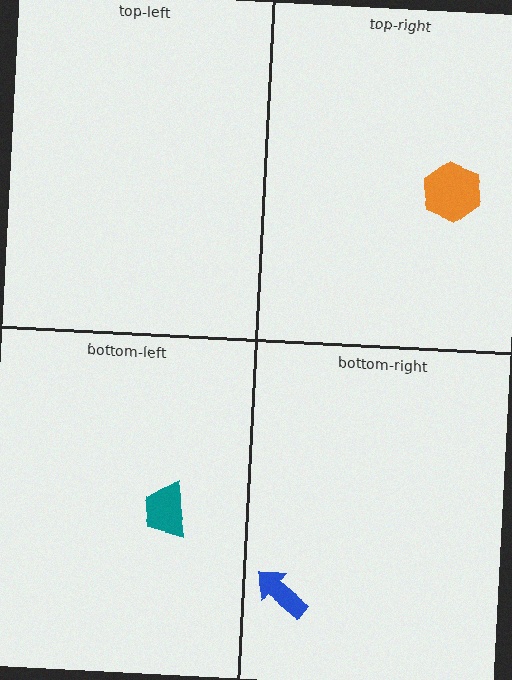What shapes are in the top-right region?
The orange hexagon.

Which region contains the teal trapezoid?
The bottom-left region.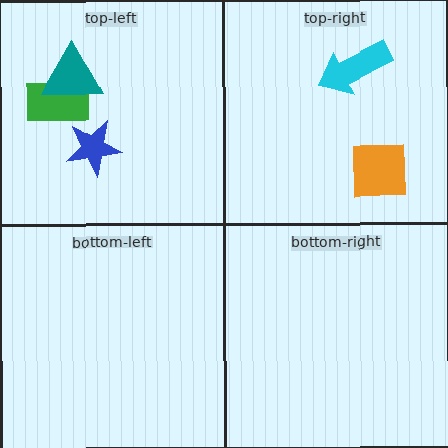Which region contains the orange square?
The top-right region.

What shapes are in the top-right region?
The orange square, the cyan arrow.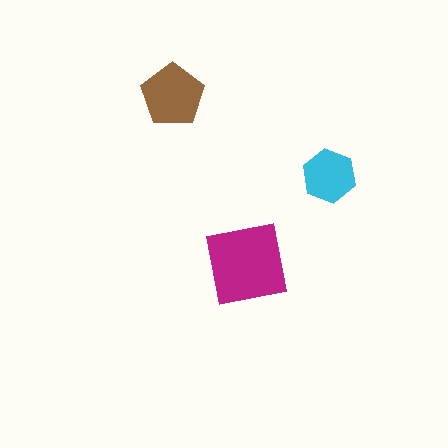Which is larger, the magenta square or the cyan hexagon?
The magenta square.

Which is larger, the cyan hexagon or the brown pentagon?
The brown pentagon.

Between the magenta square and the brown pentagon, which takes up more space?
The magenta square.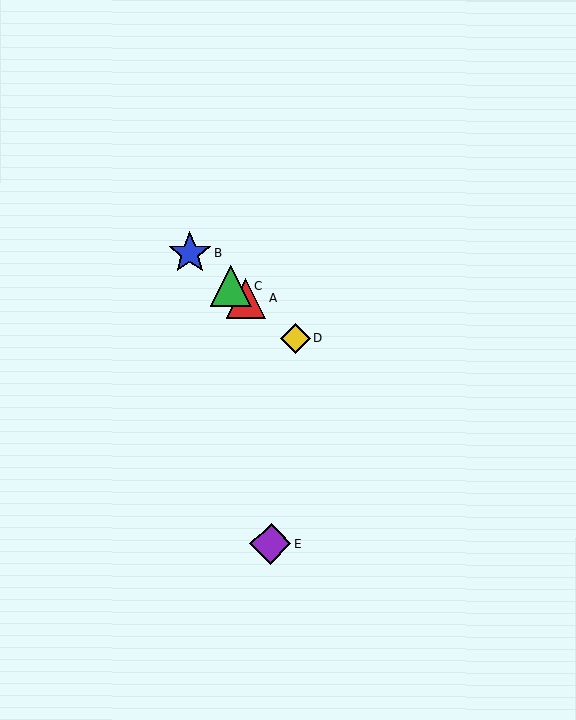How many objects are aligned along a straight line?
4 objects (A, B, C, D) are aligned along a straight line.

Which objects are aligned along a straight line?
Objects A, B, C, D are aligned along a straight line.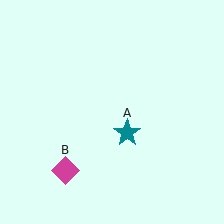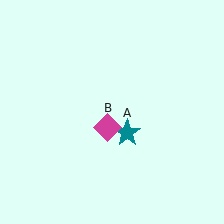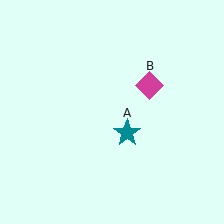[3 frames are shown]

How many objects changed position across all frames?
1 object changed position: magenta diamond (object B).